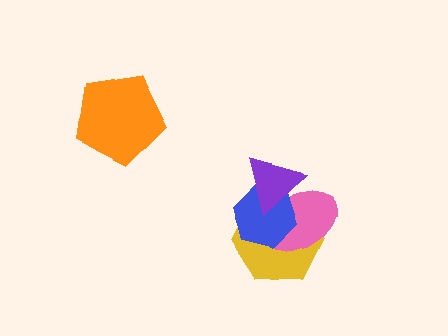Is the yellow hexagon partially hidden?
Yes, it is partially covered by another shape.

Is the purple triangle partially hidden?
No, no other shape covers it.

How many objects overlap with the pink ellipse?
3 objects overlap with the pink ellipse.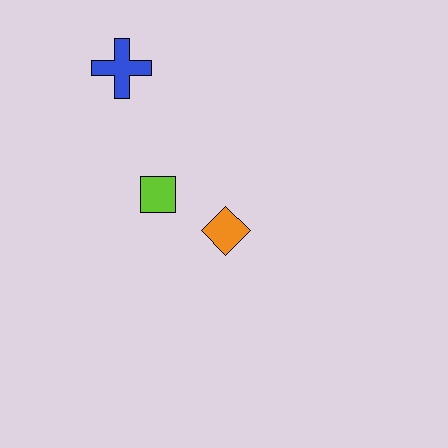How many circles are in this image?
There are no circles.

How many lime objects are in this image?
There is 1 lime object.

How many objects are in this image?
There are 3 objects.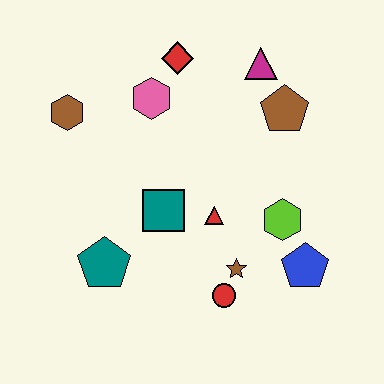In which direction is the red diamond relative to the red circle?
The red diamond is above the red circle.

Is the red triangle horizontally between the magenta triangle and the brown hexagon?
Yes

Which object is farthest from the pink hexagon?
The blue pentagon is farthest from the pink hexagon.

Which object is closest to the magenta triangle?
The brown pentagon is closest to the magenta triangle.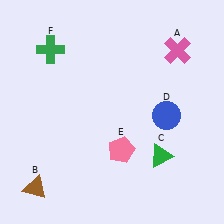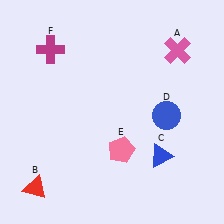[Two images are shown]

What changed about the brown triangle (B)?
In Image 1, B is brown. In Image 2, it changed to red.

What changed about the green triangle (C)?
In Image 1, C is green. In Image 2, it changed to blue.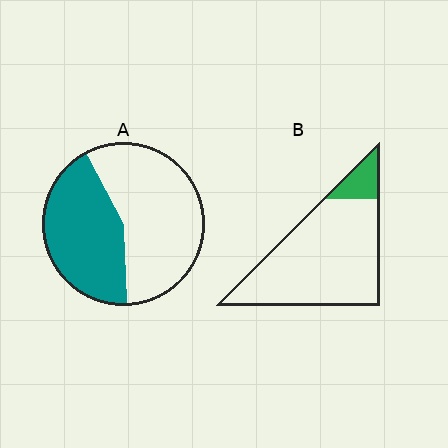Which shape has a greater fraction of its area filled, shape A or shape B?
Shape A.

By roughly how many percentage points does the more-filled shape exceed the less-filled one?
By roughly 30 percentage points (A over B).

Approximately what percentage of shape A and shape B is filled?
A is approximately 45% and B is approximately 10%.